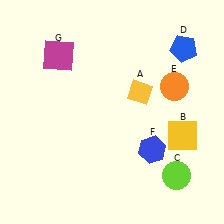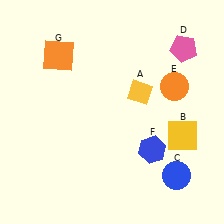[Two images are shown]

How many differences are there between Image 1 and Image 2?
There are 3 differences between the two images.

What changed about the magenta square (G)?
In Image 1, G is magenta. In Image 2, it changed to orange.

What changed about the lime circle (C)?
In Image 1, C is lime. In Image 2, it changed to blue.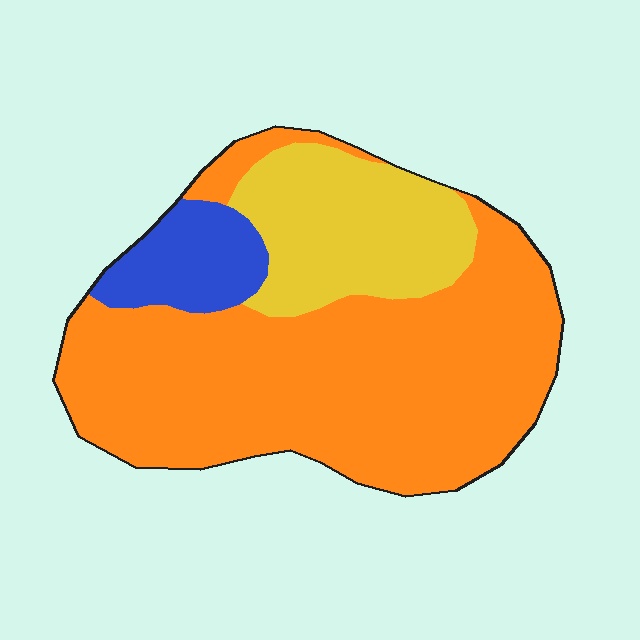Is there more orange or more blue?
Orange.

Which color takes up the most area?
Orange, at roughly 65%.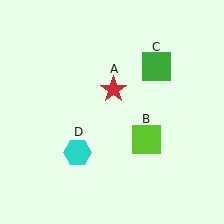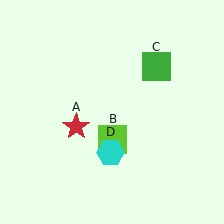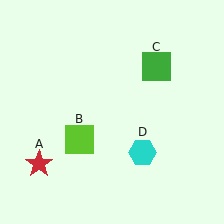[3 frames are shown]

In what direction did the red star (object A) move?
The red star (object A) moved down and to the left.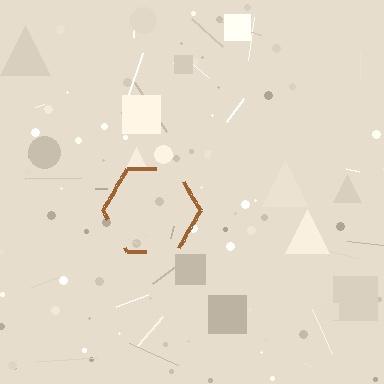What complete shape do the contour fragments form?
The contour fragments form a hexagon.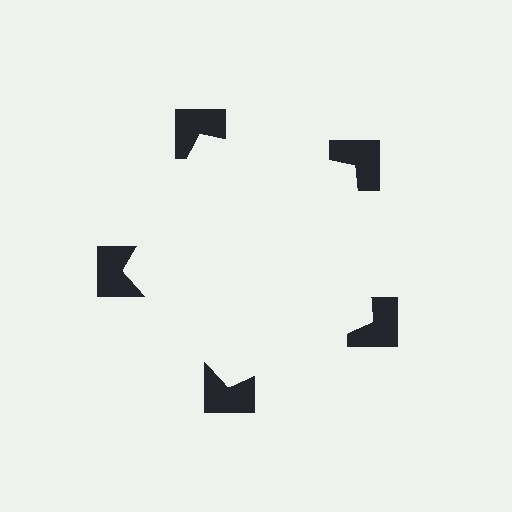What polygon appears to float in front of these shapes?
An illusory pentagon — its edges are inferred from the aligned wedge cuts in the notched squares, not physically drawn.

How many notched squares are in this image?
There are 5 — one at each vertex of the illusory pentagon.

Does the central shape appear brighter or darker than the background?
It typically appears slightly brighter than the background, even though no actual brightness change is drawn.